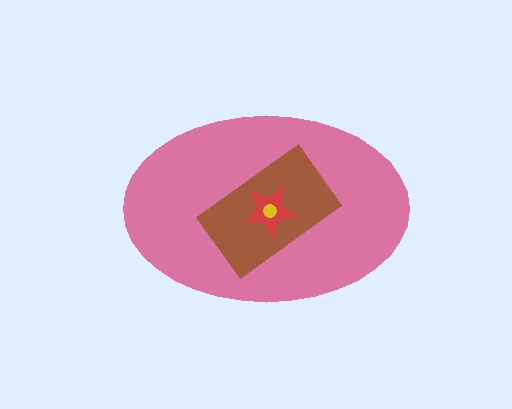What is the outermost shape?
The pink ellipse.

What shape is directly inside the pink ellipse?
The brown rectangle.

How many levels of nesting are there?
4.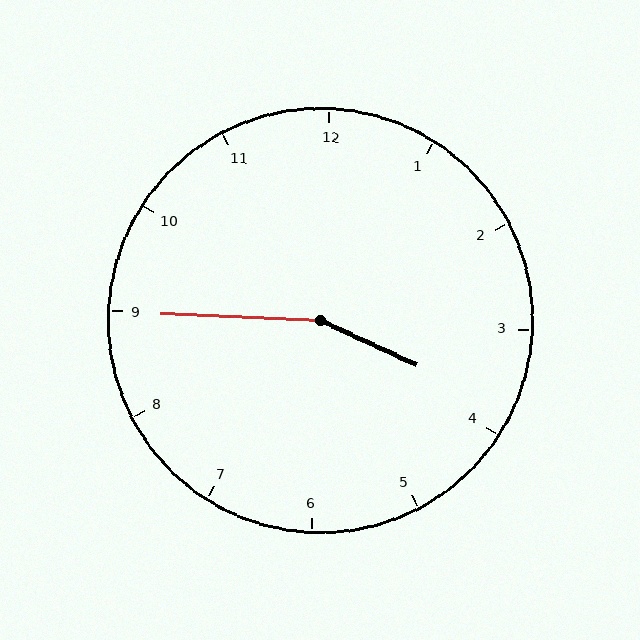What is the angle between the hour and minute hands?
Approximately 158 degrees.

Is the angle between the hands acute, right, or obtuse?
It is obtuse.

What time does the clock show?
3:45.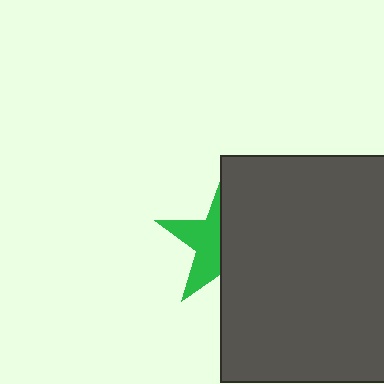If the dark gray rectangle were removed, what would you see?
You would see the complete green star.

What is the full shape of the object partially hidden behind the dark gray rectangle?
The partially hidden object is a green star.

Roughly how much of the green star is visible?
A small part of it is visible (roughly 43%).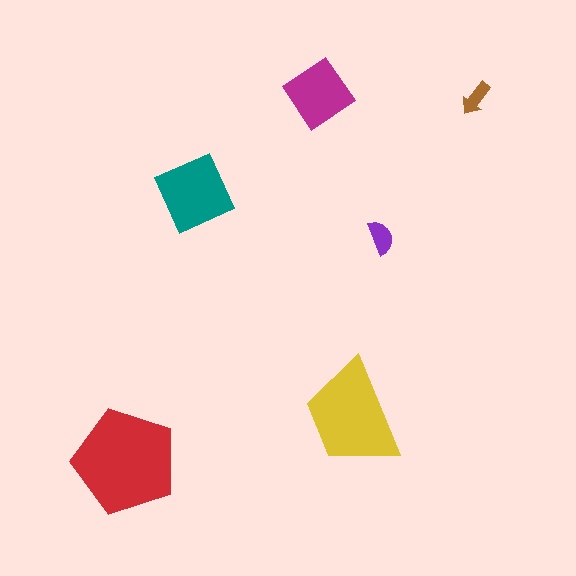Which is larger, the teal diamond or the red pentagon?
The red pentagon.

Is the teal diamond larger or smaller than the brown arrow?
Larger.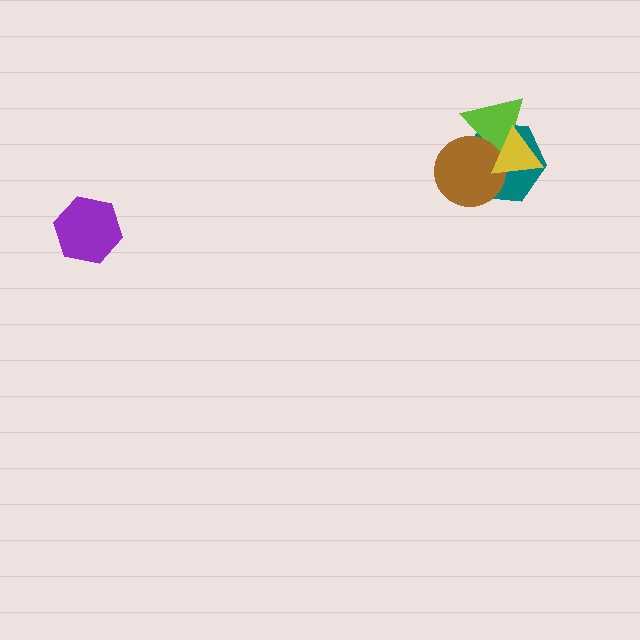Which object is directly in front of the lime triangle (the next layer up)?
The brown circle is directly in front of the lime triangle.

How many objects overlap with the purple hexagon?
0 objects overlap with the purple hexagon.